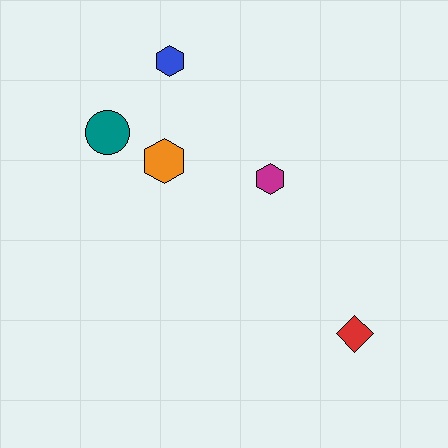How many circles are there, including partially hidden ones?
There is 1 circle.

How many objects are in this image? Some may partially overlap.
There are 5 objects.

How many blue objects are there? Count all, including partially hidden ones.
There is 1 blue object.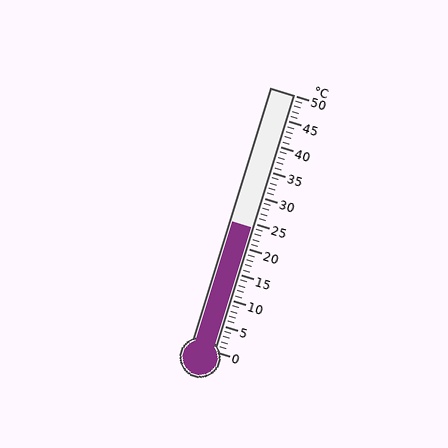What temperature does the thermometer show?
The thermometer shows approximately 24°C.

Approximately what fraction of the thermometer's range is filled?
The thermometer is filled to approximately 50% of its range.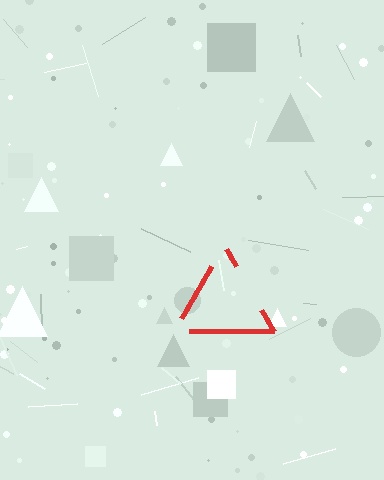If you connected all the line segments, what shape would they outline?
They would outline a triangle.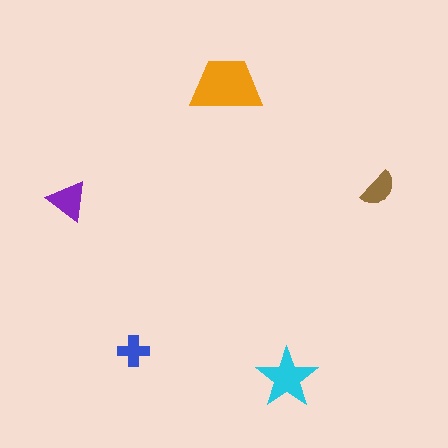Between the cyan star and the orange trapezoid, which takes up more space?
The orange trapezoid.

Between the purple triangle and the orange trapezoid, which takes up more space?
The orange trapezoid.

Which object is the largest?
The orange trapezoid.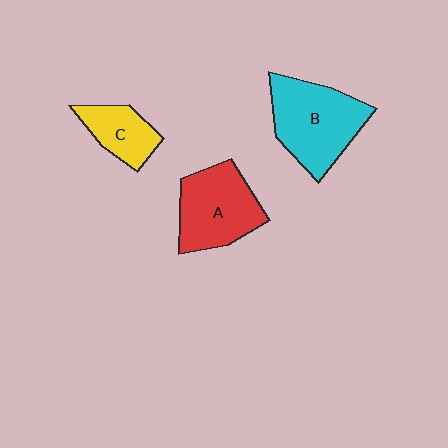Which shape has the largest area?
Shape B (cyan).